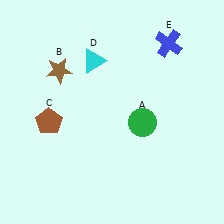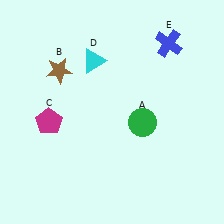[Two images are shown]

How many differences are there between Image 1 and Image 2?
There is 1 difference between the two images.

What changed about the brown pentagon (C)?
In Image 1, C is brown. In Image 2, it changed to magenta.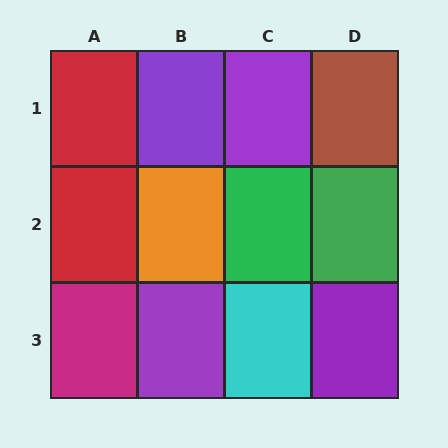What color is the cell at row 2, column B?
Orange.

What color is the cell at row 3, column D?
Purple.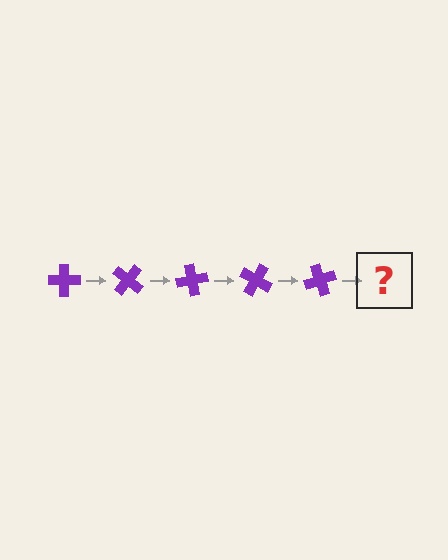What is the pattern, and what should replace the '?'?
The pattern is that the cross rotates 40 degrees each step. The '?' should be a purple cross rotated 200 degrees.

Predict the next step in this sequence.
The next step is a purple cross rotated 200 degrees.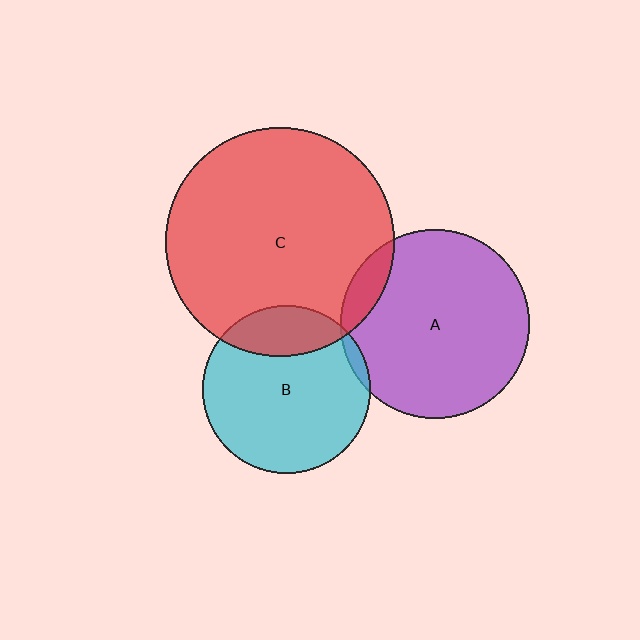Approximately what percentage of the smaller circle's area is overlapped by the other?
Approximately 10%.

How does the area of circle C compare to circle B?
Approximately 1.8 times.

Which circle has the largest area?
Circle C (red).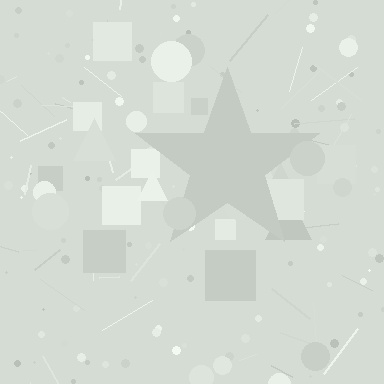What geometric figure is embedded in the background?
A star is embedded in the background.